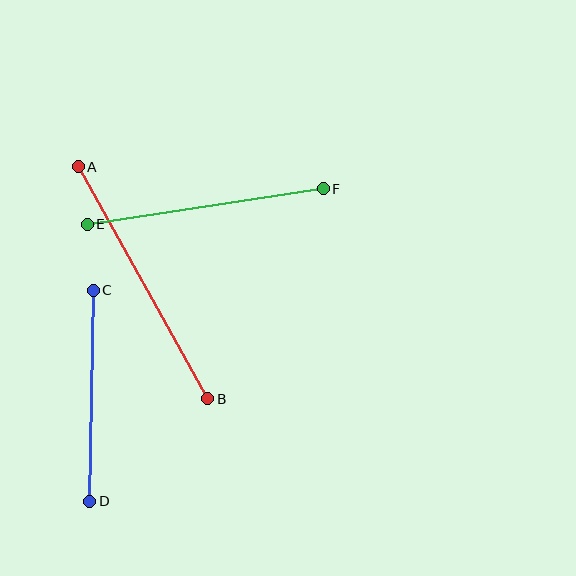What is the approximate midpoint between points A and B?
The midpoint is at approximately (143, 283) pixels.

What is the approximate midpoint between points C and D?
The midpoint is at approximately (91, 396) pixels.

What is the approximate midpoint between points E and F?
The midpoint is at approximately (205, 206) pixels.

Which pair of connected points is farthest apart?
Points A and B are farthest apart.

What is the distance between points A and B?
The distance is approximately 266 pixels.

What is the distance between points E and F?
The distance is approximately 239 pixels.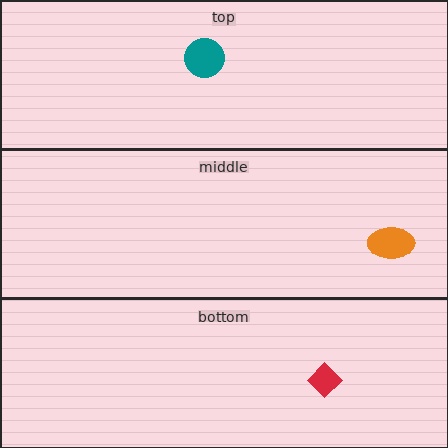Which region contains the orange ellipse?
The middle region.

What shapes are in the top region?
The teal circle.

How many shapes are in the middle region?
1.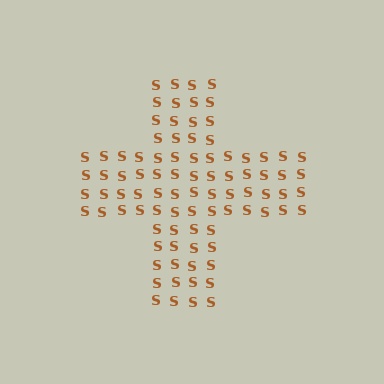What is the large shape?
The large shape is a cross.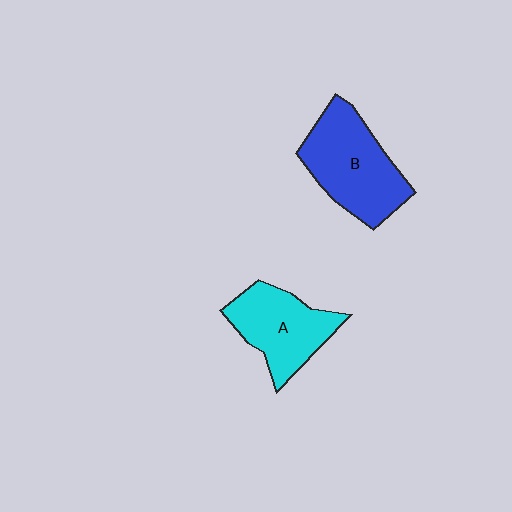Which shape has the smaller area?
Shape A (cyan).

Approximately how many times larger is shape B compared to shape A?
Approximately 1.2 times.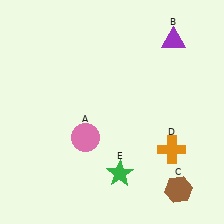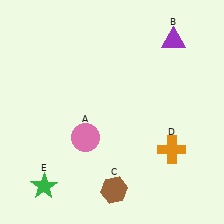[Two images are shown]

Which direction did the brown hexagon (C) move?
The brown hexagon (C) moved left.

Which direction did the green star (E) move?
The green star (E) moved left.